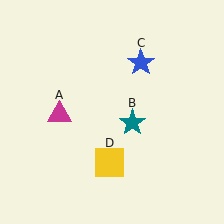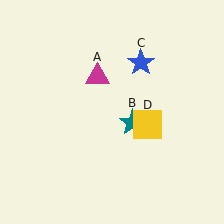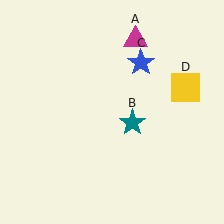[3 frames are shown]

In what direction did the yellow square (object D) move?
The yellow square (object D) moved up and to the right.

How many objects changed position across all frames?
2 objects changed position: magenta triangle (object A), yellow square (object D).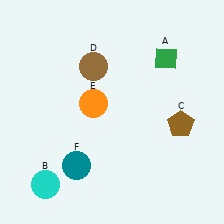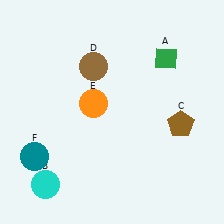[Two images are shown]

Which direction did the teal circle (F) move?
The teal circle (F) moved left.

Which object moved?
The teal circle (F) moved left.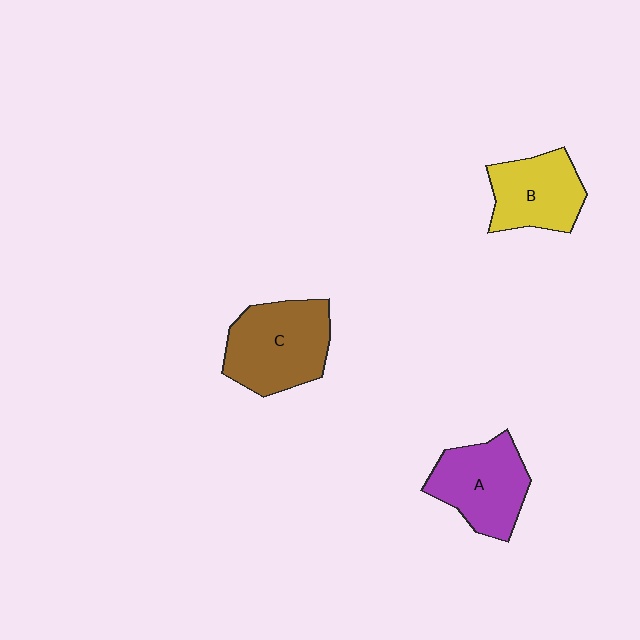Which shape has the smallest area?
Shape B (yellow).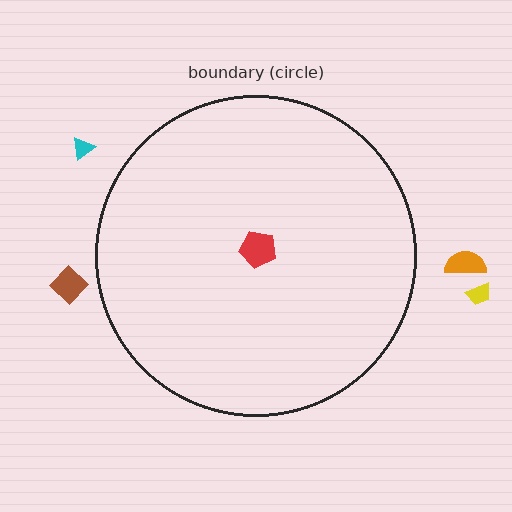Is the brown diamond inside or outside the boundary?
Outside.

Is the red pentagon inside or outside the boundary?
Inside.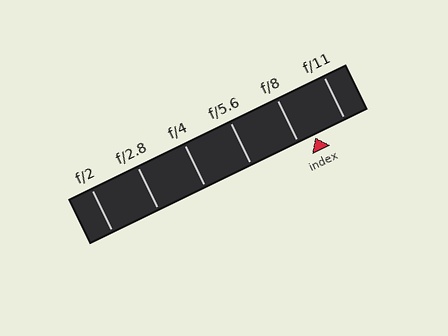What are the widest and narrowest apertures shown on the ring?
The widest aperture shown is f/2 and the narrowest is f/11.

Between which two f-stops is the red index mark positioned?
The index mark is between f/8 and f/11.